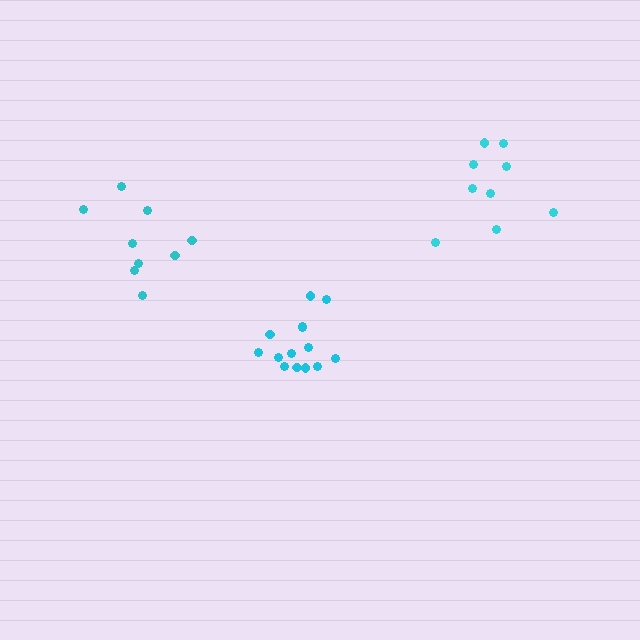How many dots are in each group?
Group 1: 14 dots, Group 2: 9 dots, Group 3: 9 dots (32 total).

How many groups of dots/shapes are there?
There are 3 groups.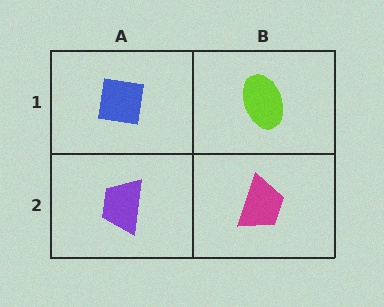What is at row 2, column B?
A magenta trapezoid.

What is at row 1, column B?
A lime ellipse.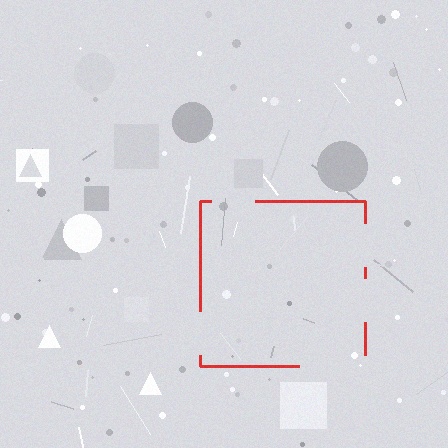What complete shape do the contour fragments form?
The contour fragments form a square.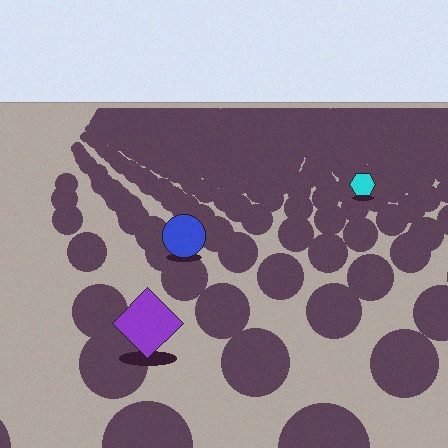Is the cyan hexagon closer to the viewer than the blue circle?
No. The blue circle is closer — you can tell from the texture gradient: the ground texture is coarser near it.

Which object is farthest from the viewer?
The cyan hexagon is farthest from the viewer. It appears smaller and the ground texture around it is denser.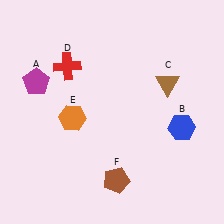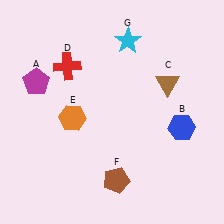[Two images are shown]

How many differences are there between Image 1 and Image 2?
There is 1 difference between the two images.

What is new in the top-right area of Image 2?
A cyan star (G) was added in the top-right area of Image 2.